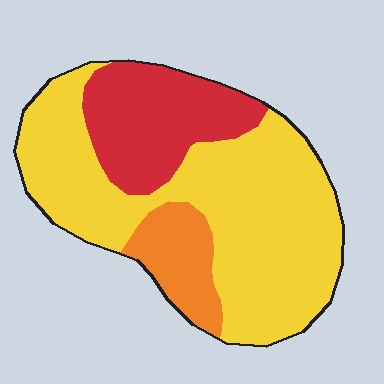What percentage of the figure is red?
Red covers 24% of the figure.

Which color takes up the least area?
Orange, at roughly 10%.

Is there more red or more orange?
Red.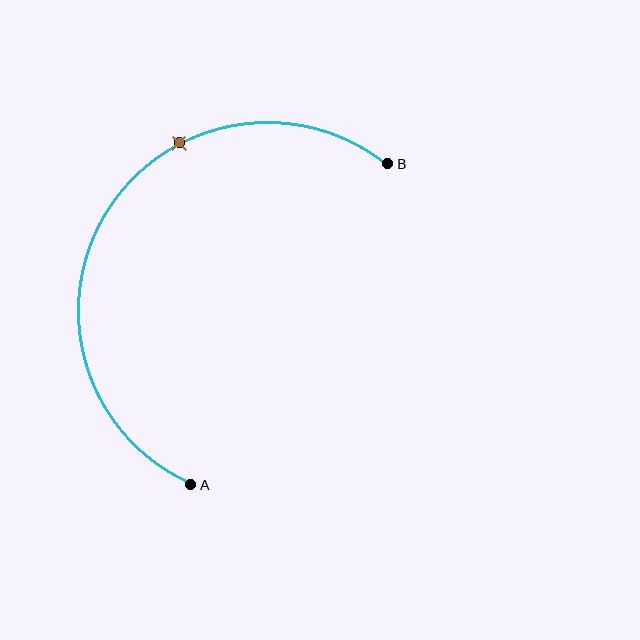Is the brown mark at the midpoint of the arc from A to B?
No. The brown mark lies on the arc but is closer to endpoint B. The arc midpoint would be at the point on the curve equidistant along the arc from both A and B.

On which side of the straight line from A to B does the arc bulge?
The arc bulges to the left of the straight line connecting A and B.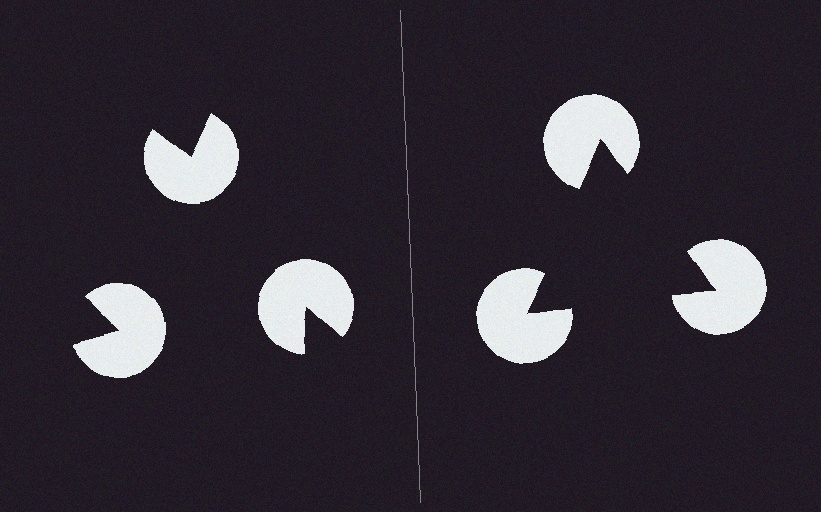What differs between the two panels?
The pac-man discs are positioned identically on both sides; only the wedge orientations differ. On the right they align to a triangle; on the left they are misaligned.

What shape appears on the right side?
An illusory triangle.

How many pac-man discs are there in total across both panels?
6 — 3 on each side.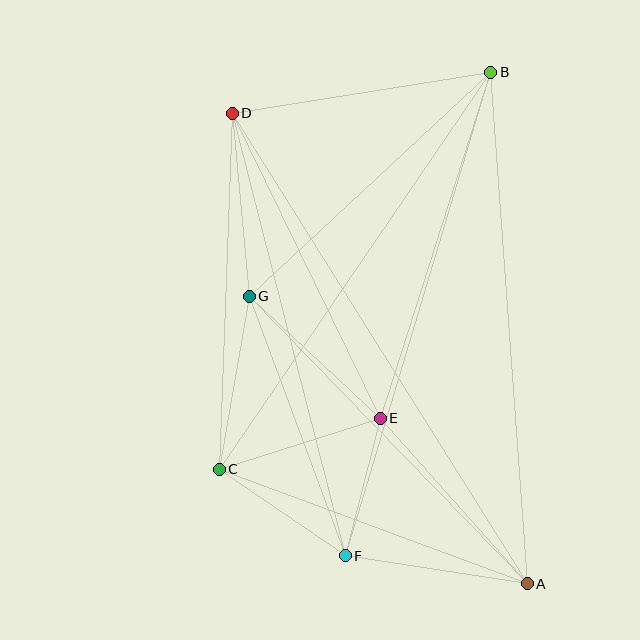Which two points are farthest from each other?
Points A and D are farthest from each other.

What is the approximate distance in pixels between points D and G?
The distance between D and G is approximately 184 pixels.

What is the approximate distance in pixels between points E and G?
The distance between E and G is approximately 179 pixels.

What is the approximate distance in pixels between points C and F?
The distance between C and F is approximately 153 pixels.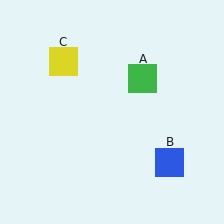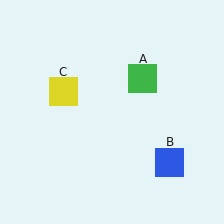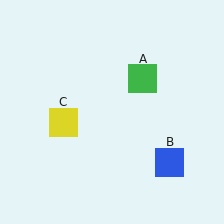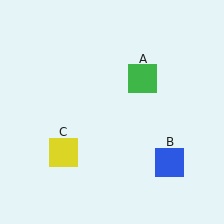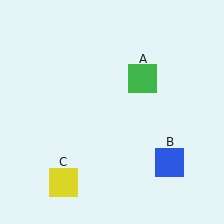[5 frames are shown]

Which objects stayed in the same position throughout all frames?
Green square (object A) and blue square (object B) remained stationary.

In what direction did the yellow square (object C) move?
The yellow square (object C) moved down.